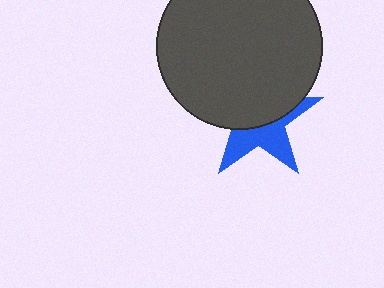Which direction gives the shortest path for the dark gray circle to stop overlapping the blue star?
Moving up gives the shortest separation.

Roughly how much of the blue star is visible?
A small part of it is visible (roughly 44%).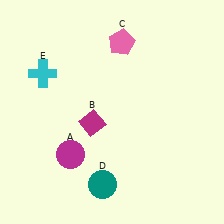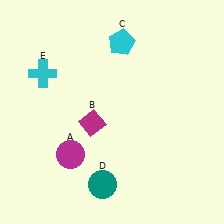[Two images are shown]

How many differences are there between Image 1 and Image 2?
There is 1 difference between the two images.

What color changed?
The pentagon (C) changed from pink in Image 1 to cyan in Image 2.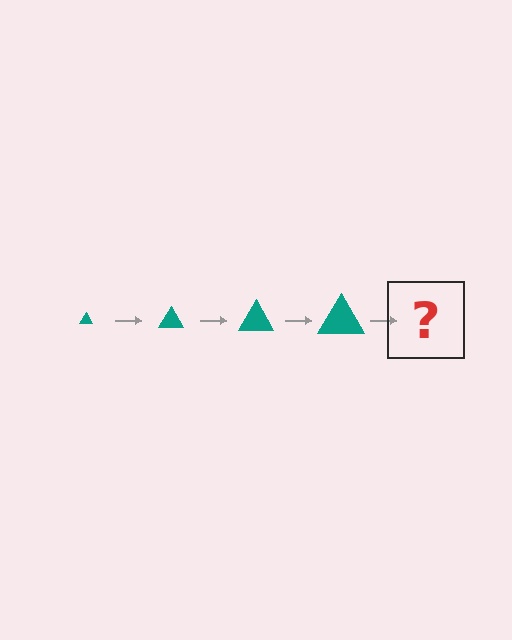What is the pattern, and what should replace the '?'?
The pattern is that the triangle gets progressively larger each step. The '?' should be a teal triangle, larger than the previous one.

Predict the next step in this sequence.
The next step is a teal triangle, larger than the previous one.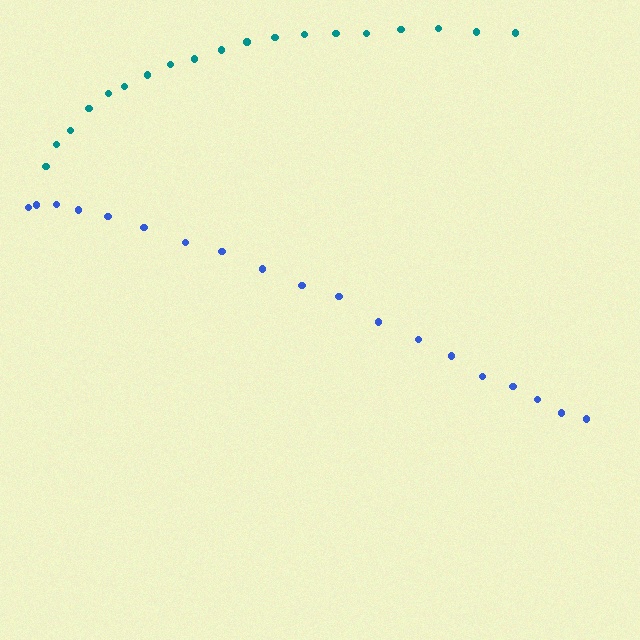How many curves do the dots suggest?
There are 2 distinct paths.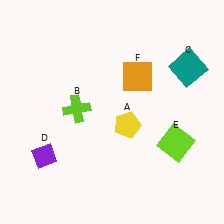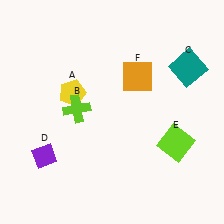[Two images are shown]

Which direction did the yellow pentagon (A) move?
The yellow pentagon (A) moved left.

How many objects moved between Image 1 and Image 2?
1 object moved between the two images.